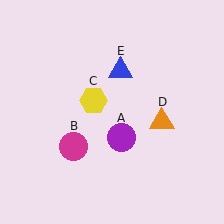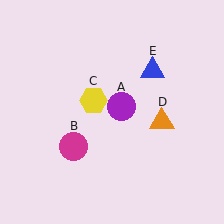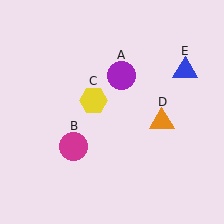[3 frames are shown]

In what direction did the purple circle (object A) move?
The purple circle (object A) moved up.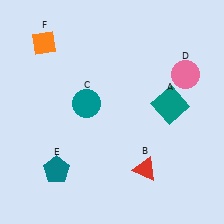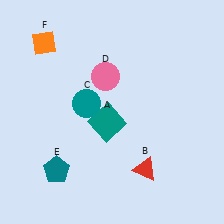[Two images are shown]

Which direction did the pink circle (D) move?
The pink circle (D) moved left.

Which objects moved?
The objects that moved are: the teal square (A), the pink circle (D).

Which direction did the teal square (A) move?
The teal square (A) moved left.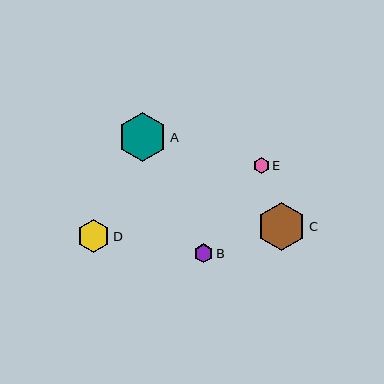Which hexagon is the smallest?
Hexagon E is the smallest with a size of approximately 16 pixels.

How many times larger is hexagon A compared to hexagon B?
Hexagon A is approximately 2.6 times the size of hexagon B.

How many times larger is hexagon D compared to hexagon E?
Hexagon D is approximately 2.0 times the size of hexagon E.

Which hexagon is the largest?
Hexagon A is the largest with a size of approximately 49 pixels.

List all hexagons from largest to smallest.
From largest to smallest: A, C, D, B, E.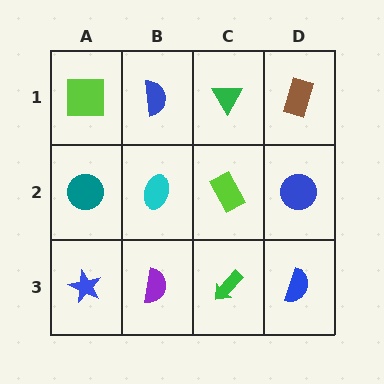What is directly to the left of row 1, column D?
A green triangle.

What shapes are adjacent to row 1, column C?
A lime rectangle (row 2, column C), a blue semicircle (row 1, column B), a brown rectangle (row 1, column D).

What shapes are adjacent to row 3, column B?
A cyan ellipse (row 2, column B), a blue star (row 3, column A), a green arrow (row 3, column C).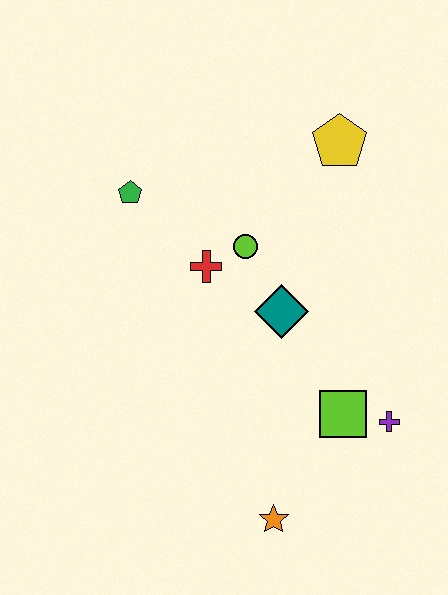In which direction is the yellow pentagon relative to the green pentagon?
The yellow pentagon is to the right of the green pentagon.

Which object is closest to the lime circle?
The red cross is closest to the lime circle.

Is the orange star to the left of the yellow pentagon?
Yes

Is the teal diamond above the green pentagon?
No